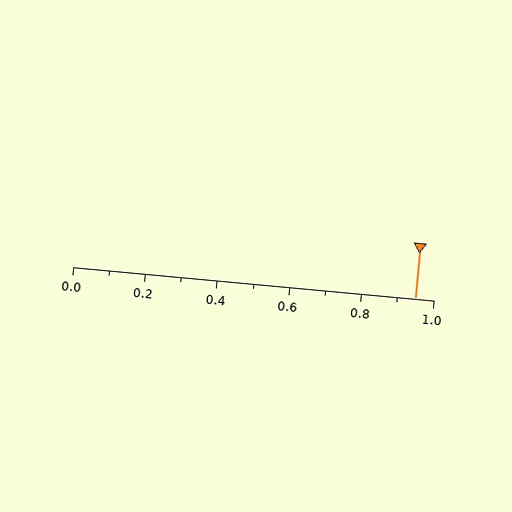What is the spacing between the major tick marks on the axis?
The major ticks are spaced 0.2 apart.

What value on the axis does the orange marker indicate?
The marker indicates approximately 0.95.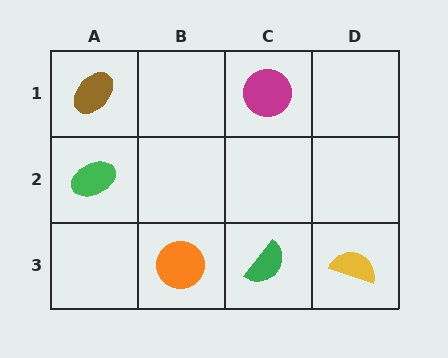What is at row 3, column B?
An orange circle.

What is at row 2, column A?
A green ellipse.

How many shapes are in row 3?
3 shapes.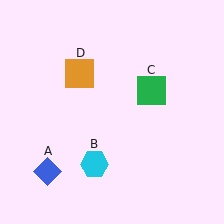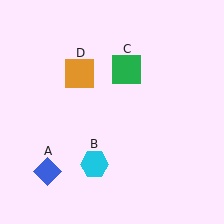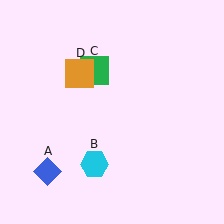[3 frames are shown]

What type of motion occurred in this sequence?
The green square (object C) rotated counterclockwise around the center of the scene.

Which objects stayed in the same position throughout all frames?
Blue diamond (object A) and cyan hexagon (object B) and orange square (object D) remained stationary.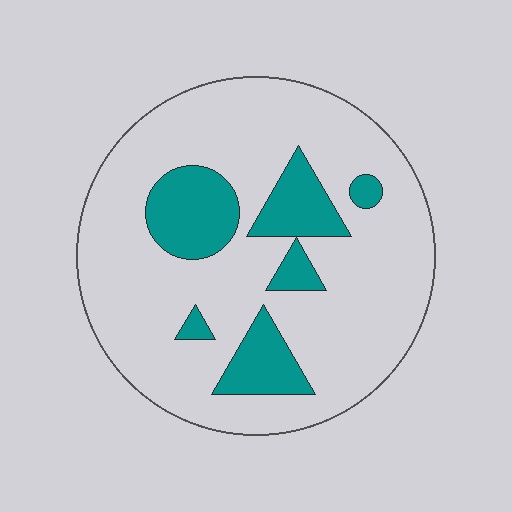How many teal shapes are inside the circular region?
6.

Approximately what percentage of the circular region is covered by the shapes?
Approximately 20%.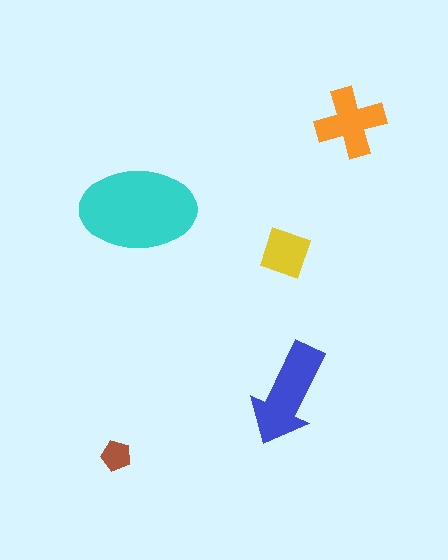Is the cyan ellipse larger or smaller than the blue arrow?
Larger.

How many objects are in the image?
There are 5 objects in the image.